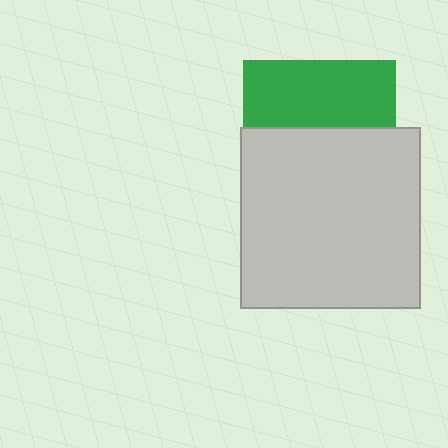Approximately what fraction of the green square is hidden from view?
Roughly 56% of the green square is hidden behind the light gray square.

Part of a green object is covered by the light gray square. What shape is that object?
It is a square.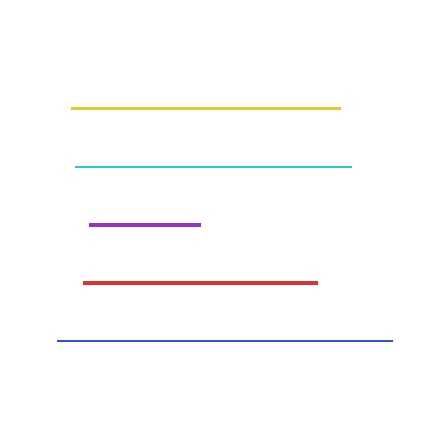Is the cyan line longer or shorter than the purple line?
The cyan line is longer than the purple line.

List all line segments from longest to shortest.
From longest to shortest: blue, cyan, yellow, red, purple.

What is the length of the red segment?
The red segment is approximately 235 pixels long.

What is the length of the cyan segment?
The cyan segment is approximately 276 pixels long.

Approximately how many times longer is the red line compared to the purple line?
The red line is approximately 2.1 times the length of the purple line.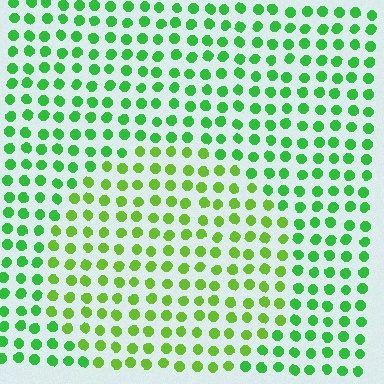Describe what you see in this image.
The image is filled with small green elements in a uniform arrangement. A circle-shaped region is visible where the elements are tinted to a slightly different hue, forming a subtle color boundary.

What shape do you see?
I see a circle.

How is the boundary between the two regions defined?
The boundary is defined purely by a slight shift in hue (about 29 degrees). Spacing, size, and orientation are identical on both sides.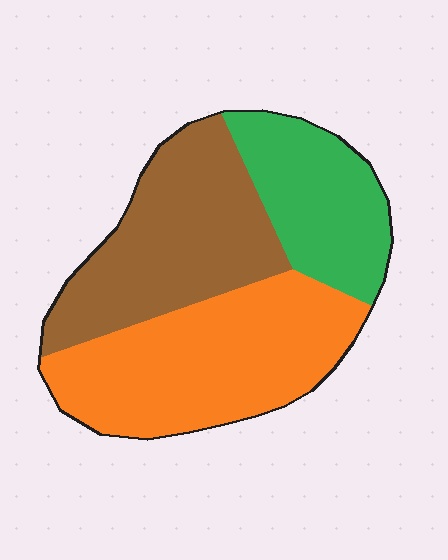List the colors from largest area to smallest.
From largest to smallest: orange, brown, green.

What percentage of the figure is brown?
Brown covers roughly 35% of the figure.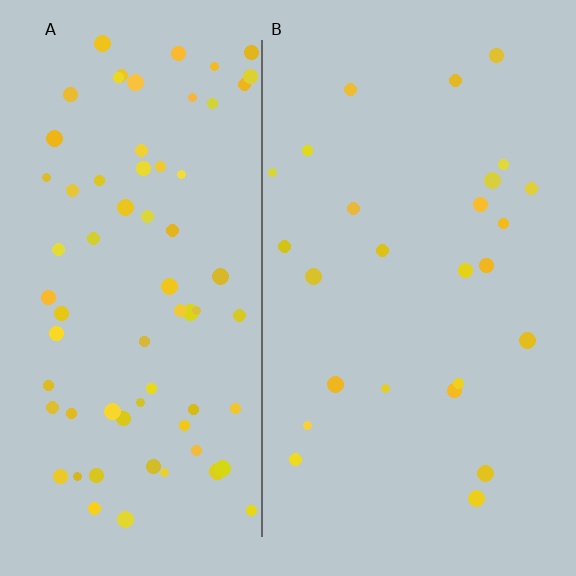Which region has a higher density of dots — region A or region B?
A (the left).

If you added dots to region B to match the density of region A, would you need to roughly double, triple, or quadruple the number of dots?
Approximately triple.